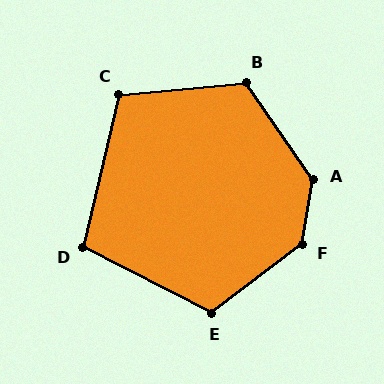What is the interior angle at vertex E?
Approximately 116 degrees (obtuse).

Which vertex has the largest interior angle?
F, at approximately 137 degrees.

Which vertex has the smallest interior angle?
D, at approximately 104 degrees.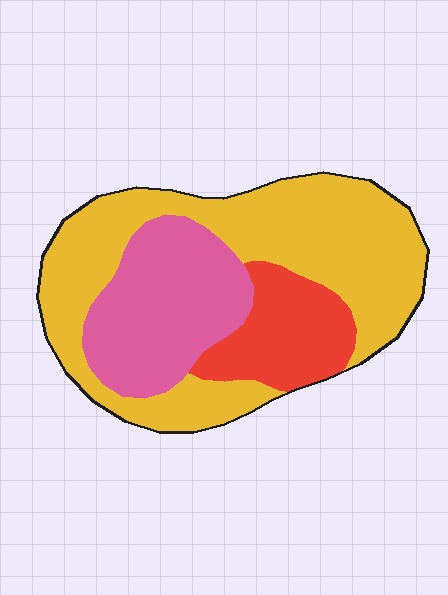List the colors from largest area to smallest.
From largest to smallest: yellow, pink, red.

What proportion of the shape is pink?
Pink takes up about one quarter (1/4) of the shape.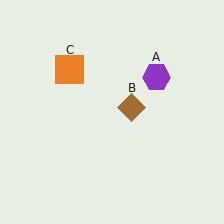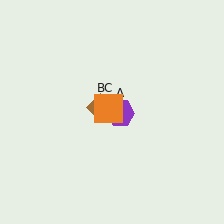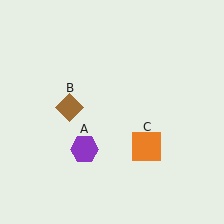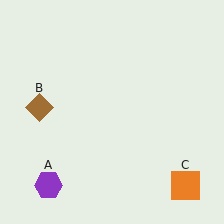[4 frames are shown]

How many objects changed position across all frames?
3 objects changed position: purple hexagon (object A), brown diamond (object B), orange square (object C).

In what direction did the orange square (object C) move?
The orange square (object C) moved down and to the right.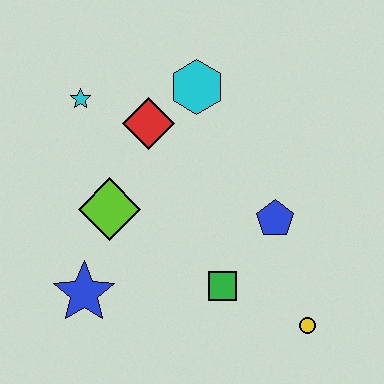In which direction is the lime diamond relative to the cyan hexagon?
The lime diamond is below the cyan hexagon.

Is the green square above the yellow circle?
Yes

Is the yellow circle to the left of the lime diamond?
No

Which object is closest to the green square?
The blue pentagon is closest to the green square.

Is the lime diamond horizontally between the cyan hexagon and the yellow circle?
No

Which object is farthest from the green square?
The cyan star is farthest from the green square.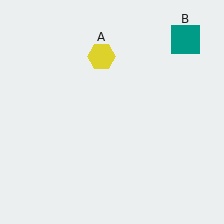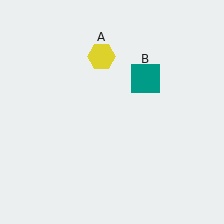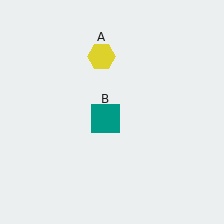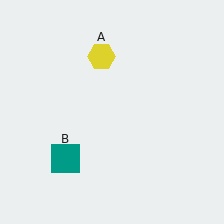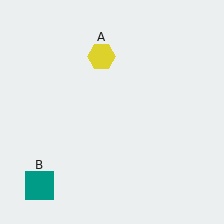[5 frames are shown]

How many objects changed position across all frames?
1 object changed position: teal square (object B).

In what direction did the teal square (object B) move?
The teal square (object B) moved down and to the left.